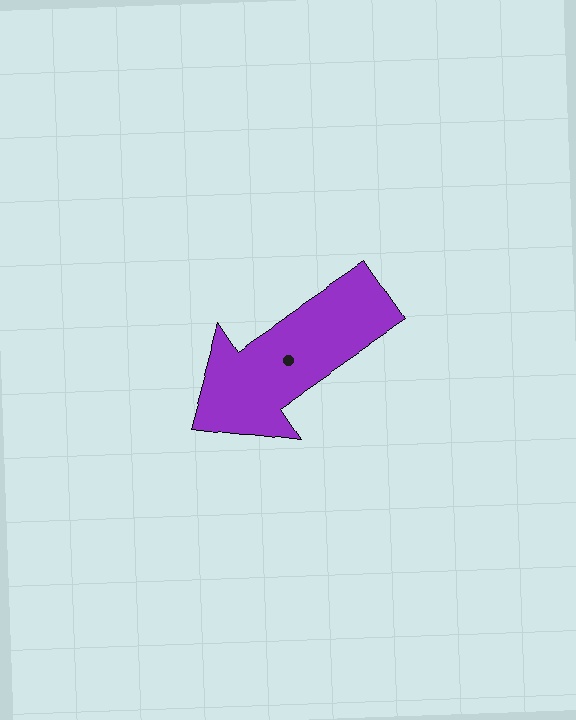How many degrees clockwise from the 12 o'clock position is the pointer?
Approximately 236 degrees.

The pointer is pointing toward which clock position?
Roughly 8 o'clock.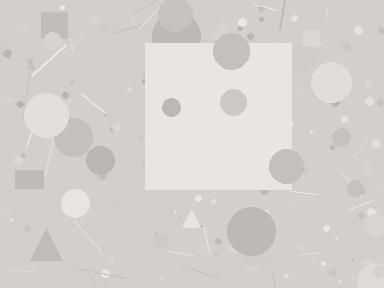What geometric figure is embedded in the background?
A square is embedded in the background.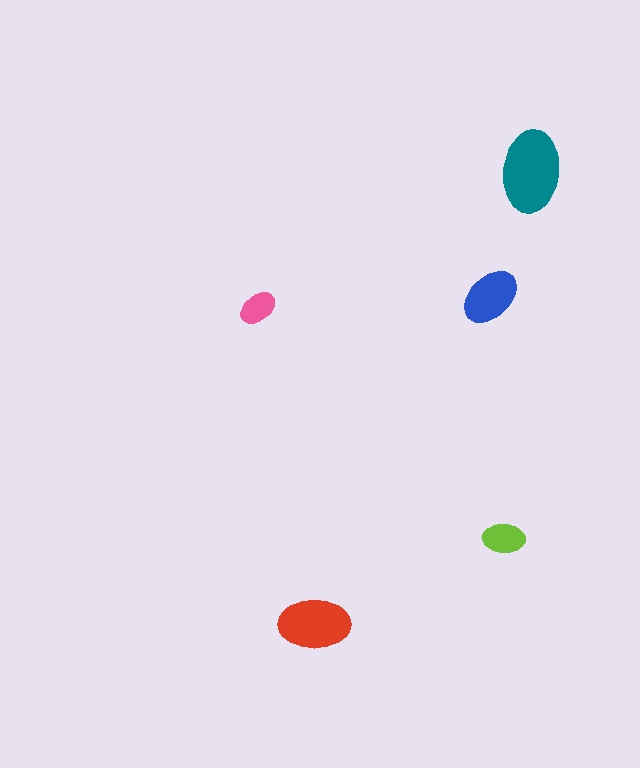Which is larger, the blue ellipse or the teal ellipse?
The teal one.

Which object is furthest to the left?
The pink ellipse is leftmost.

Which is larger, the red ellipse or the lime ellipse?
The red one.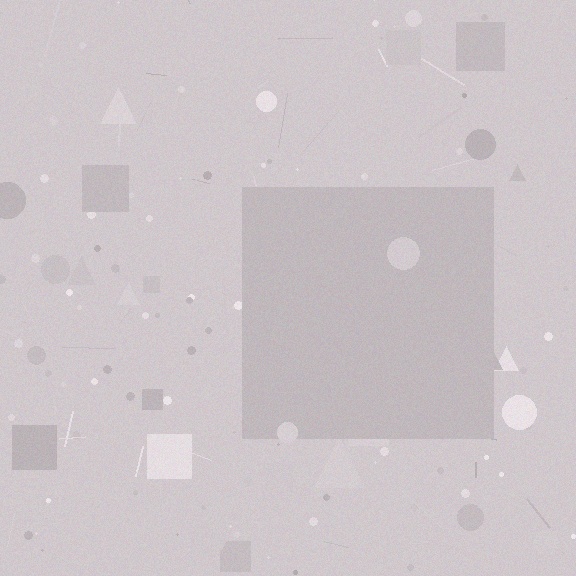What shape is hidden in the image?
A square is hidden in the image.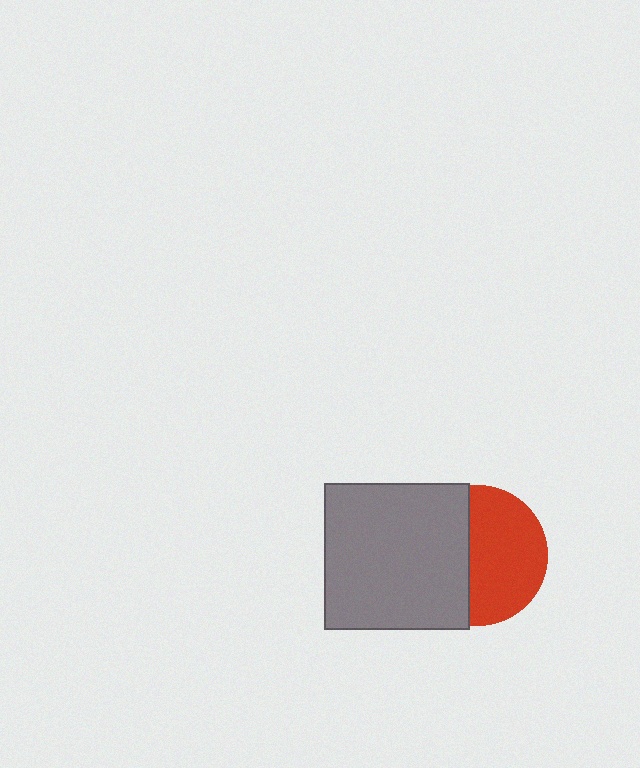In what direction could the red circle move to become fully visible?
The red circle could move right. That would shift it out from behind the gray square entirely.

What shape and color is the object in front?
The object in front is a gray square.